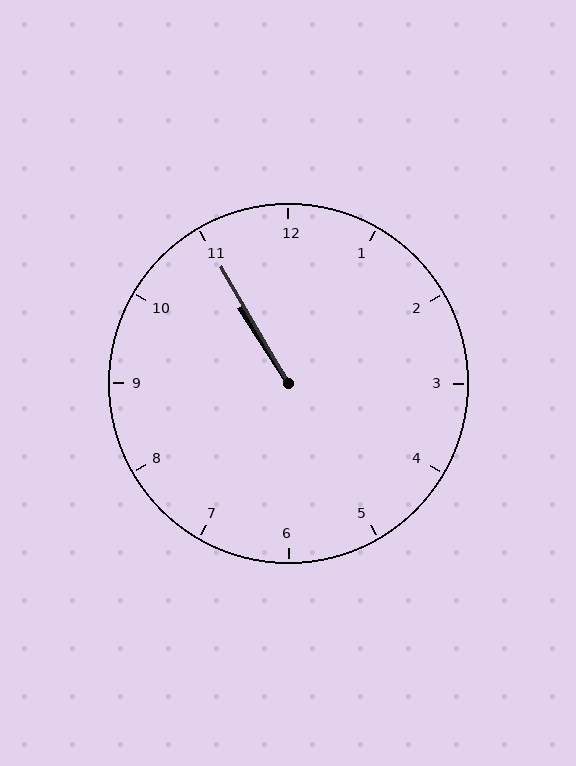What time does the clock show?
10:55.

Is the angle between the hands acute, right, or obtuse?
It is acute.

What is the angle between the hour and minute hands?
Approximately 2 degrees.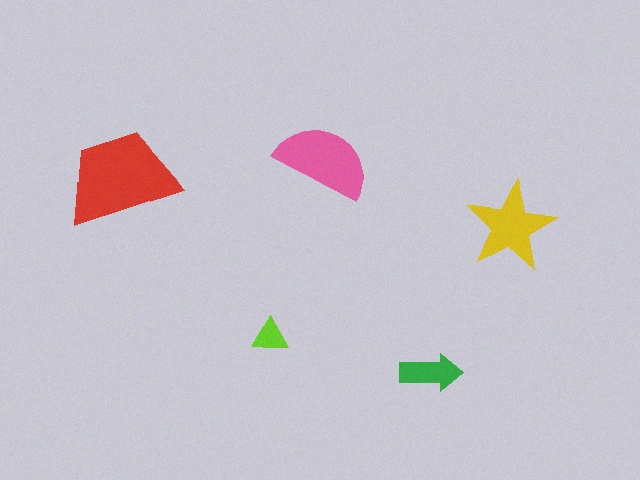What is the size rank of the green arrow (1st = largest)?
4th.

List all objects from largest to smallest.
The red trapezoid, the pink semicircle, the yellow star, the green arrow, the lime triangle.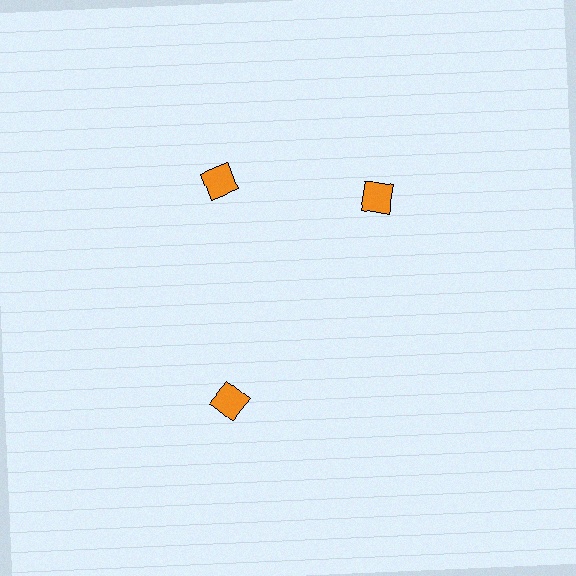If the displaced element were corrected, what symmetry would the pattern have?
It would have 3-fold rotational symmetry — the pattern would map onto itself every 120 degrees.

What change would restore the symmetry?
The symmetry would be restored by rotating it back into even spacing with its neighbors so that all 3 diamonds sit at equal angles and equal distance from the center.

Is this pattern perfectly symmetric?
No. The 3 orange diamonds are arranged in a ring, but one element near the 3 o'clock position is rotated out of alignment along the ring, breaking the 3-fold rotational symmetry.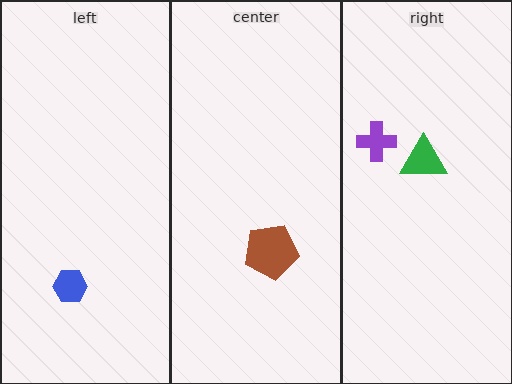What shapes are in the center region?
The brown pentagon.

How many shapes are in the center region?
1.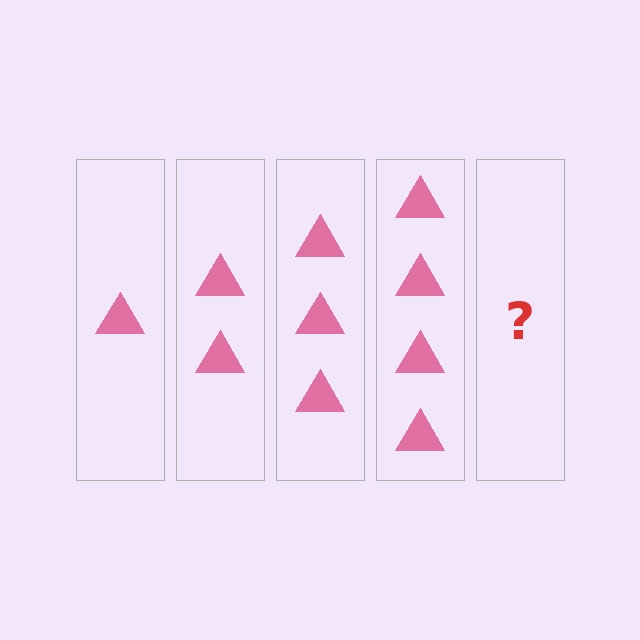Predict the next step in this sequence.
The next step is 5 triangles.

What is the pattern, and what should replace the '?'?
The pattern is that each step adds one more triangle. The '?' should be 5 triangles.